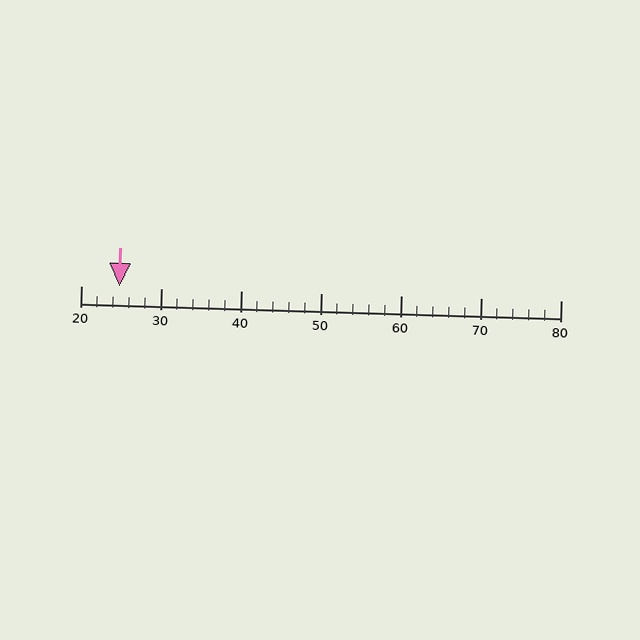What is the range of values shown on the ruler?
The ruler shows values from 20 to 80.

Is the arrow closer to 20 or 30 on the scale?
The arrow is closer to 20.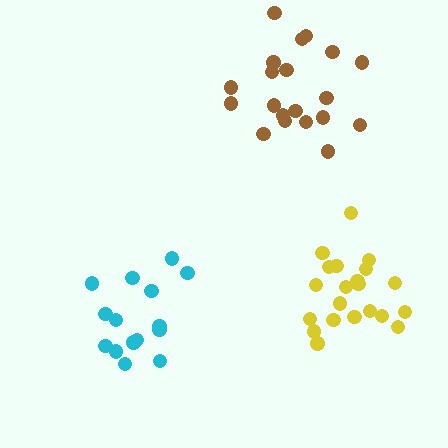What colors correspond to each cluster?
The clusters are colored: yellow, brown, cyan.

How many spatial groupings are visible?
There are 3 spatial groupings.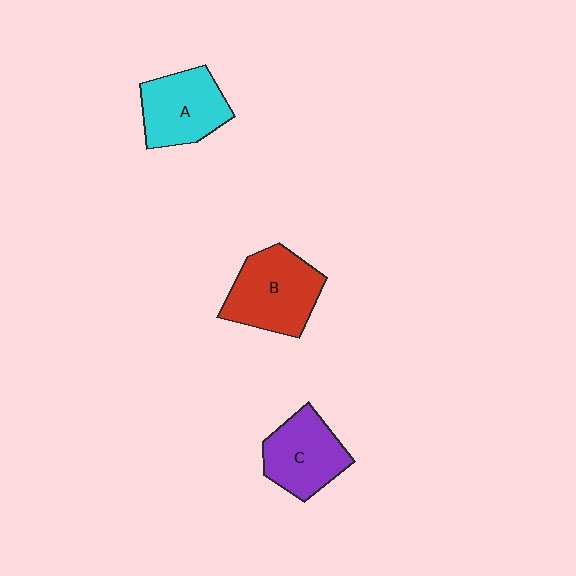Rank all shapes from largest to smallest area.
From largest to smallest: B (red), A (cyan), C (purple).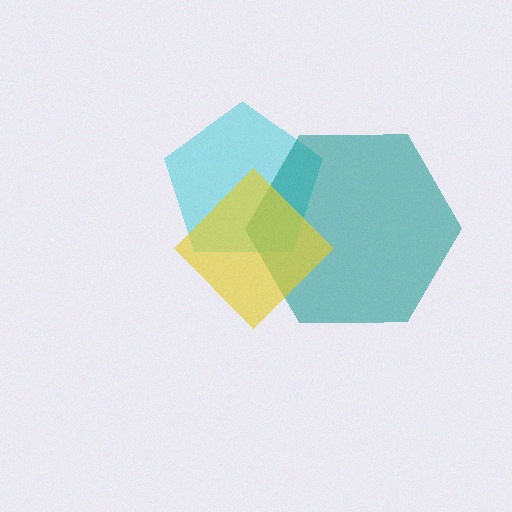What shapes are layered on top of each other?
The layered shapes are: a cyan pentagon, a teal hexagon, a yellow diamond.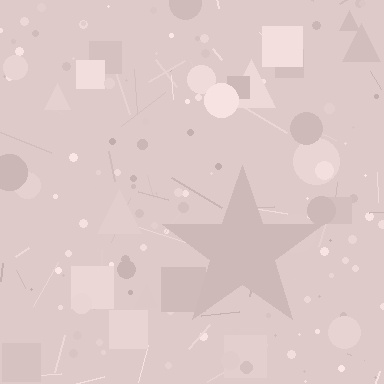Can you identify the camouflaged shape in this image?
The camouflaged shape is a star.